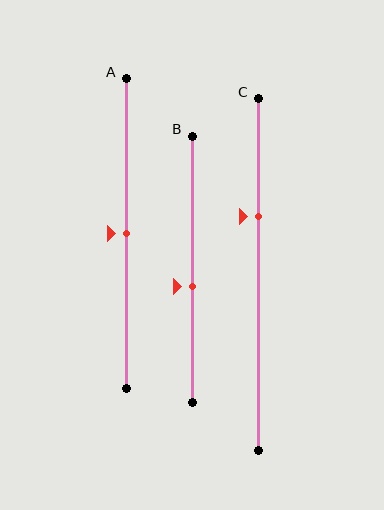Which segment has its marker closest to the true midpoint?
Segment A has its marker closest to the true midpoint.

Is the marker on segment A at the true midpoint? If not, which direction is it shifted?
Yes, the marker on segment A is at the true midpoint.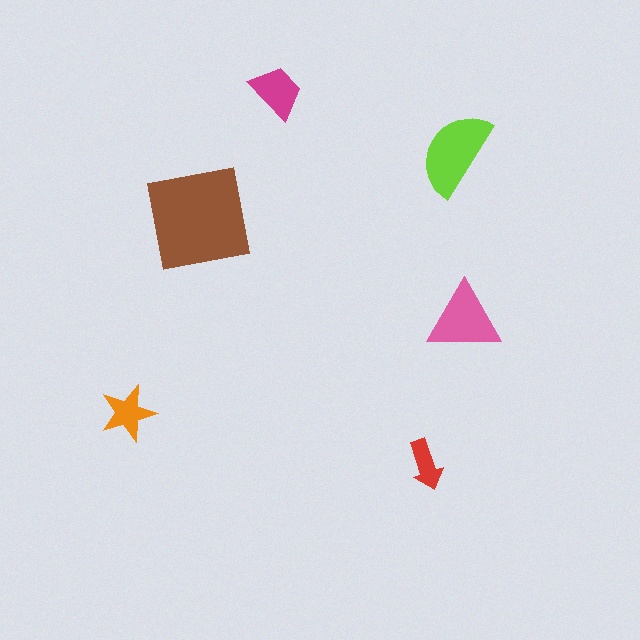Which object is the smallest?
The red arrow.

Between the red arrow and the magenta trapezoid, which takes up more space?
The magenta trapezoid.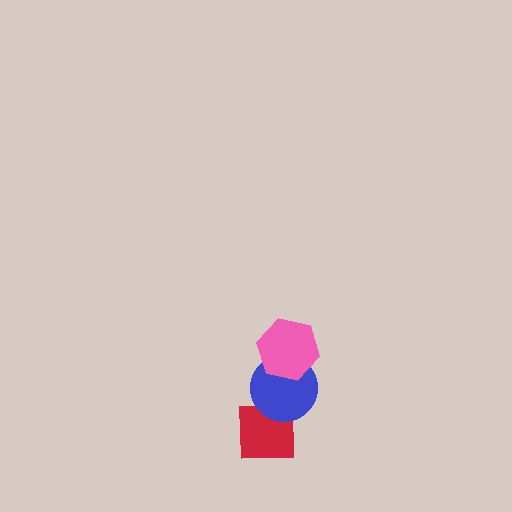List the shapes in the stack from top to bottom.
From top to bottom: the pink hexagon, the blue circle, the red square.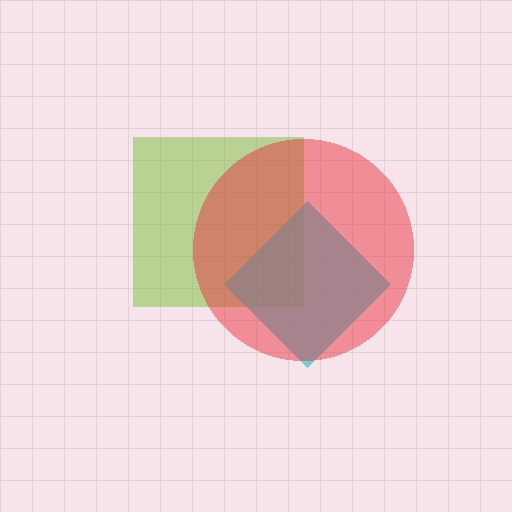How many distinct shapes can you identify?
There are 3 distinct shapes: a lime square, a cyan diamond, a red circle.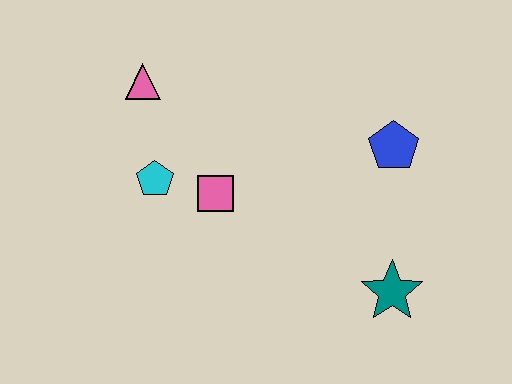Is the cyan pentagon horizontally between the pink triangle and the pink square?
Yes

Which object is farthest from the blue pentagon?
The pink triangle is farthest from the blue pentagon.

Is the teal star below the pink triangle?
Yes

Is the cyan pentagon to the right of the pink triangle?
Yes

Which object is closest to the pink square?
The cyan pentagon is closest to the pink square.